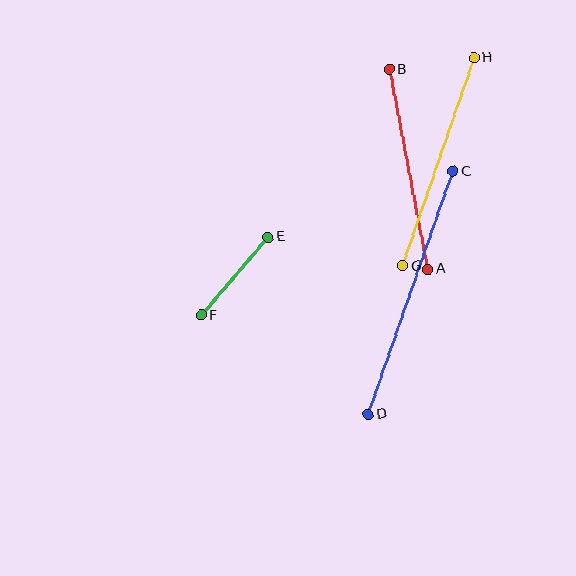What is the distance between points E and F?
The distance is approximately 102 pixels.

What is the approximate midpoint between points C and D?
The midpoint is at approximately (411, 293) pixels.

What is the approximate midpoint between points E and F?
The midpoint is at approximately (235, 276) pixels.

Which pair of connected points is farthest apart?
Points C and D are farthest apart.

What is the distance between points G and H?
The distance is approximately 220 pixels.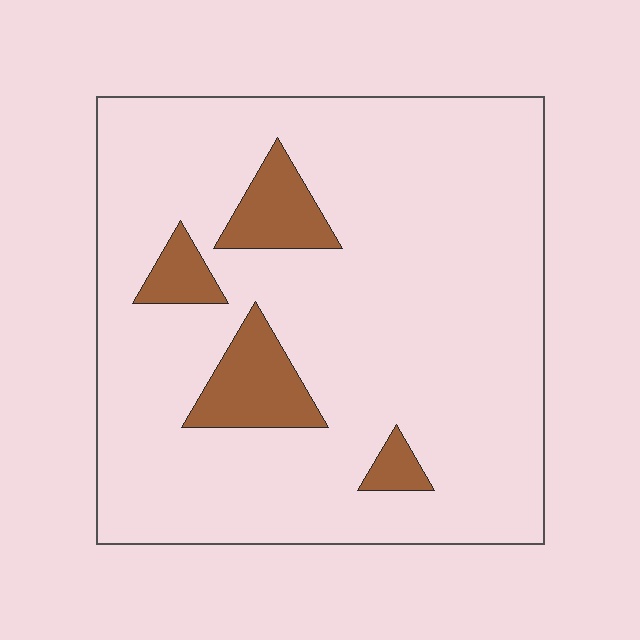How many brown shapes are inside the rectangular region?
4.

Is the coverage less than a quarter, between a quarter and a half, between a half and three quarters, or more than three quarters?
Less than a quarter.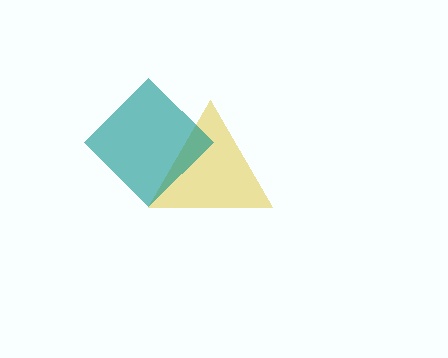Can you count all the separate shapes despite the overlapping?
Yes, there are 2 separate shapes.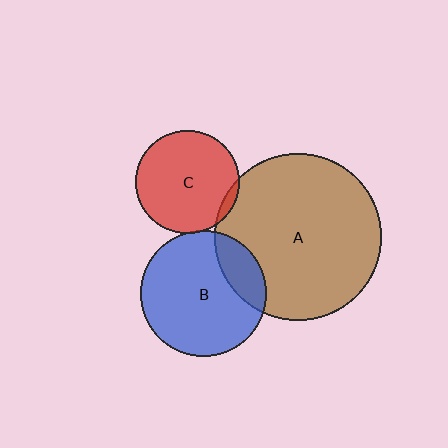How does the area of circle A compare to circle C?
Approximately 2.6 times.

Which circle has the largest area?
Circle A (brown).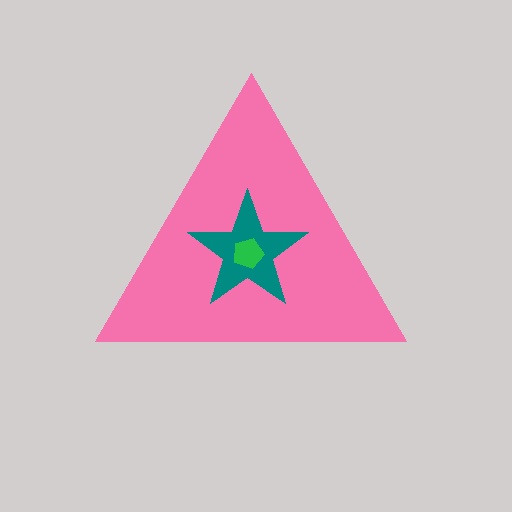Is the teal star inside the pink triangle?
Yes.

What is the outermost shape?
The pink triangle.